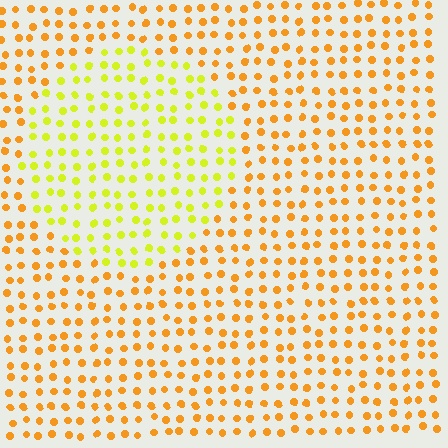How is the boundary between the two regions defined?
The boundary is defined purely by a slight shift in hue (about 35 degrees). Spacing, size, and orientation are identical on both sides.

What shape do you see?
I see a circle.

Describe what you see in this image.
The image is filled with small orange elements in a uniform arrangement. A circle-shaped region is visible where the elements are tinted to a slightly different hue, forming a subtle color boundary.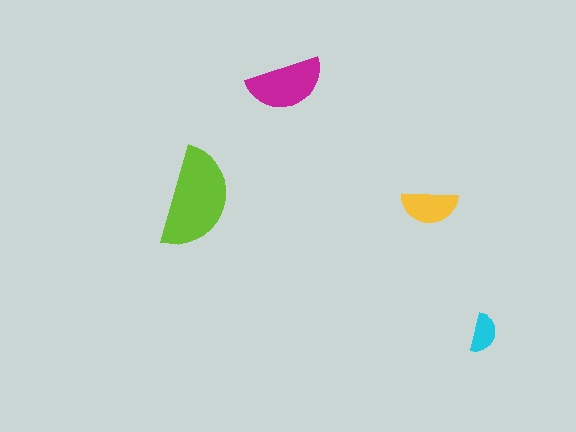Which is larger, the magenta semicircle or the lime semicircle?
The lime one.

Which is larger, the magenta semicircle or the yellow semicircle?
The magenta one.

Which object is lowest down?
The cyan semicircle is bottommost.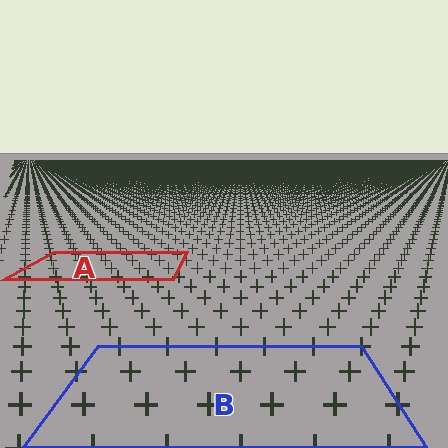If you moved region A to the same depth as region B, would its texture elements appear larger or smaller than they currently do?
They would appear larger. At a closer depth, the same texture elements are projected at a bigger on-screen size.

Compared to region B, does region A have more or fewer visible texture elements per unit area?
Region A has more texture elements per unit area — they are packed more densely because it is farther away.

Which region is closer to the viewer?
Region B is closer. The texture elements there are larger and more spread out.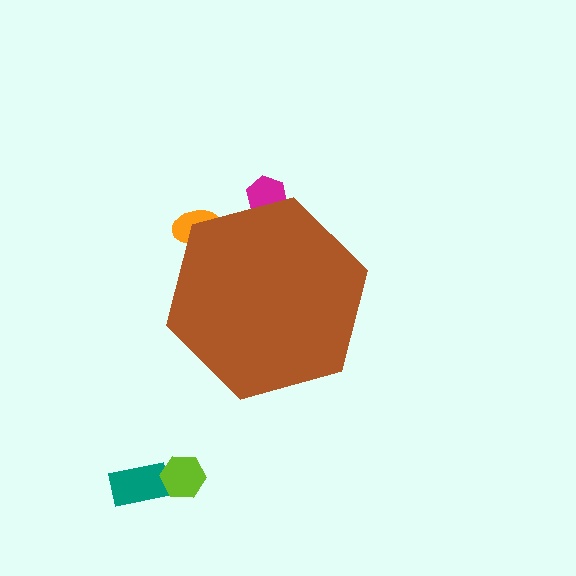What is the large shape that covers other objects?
A brown hexagon.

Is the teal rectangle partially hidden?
No, the teal rectangle is fully visible.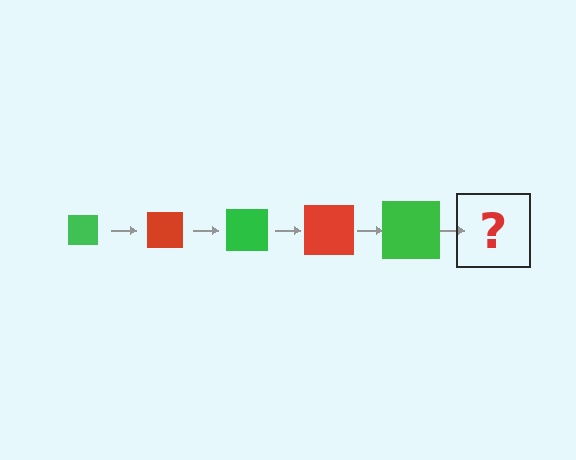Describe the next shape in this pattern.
It should be a red square, larger than the previous one.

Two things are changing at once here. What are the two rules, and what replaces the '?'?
The two rules are that the square grows larger each step and the color cycles through green and red. The '?' should be a red square, larger than the previous one.